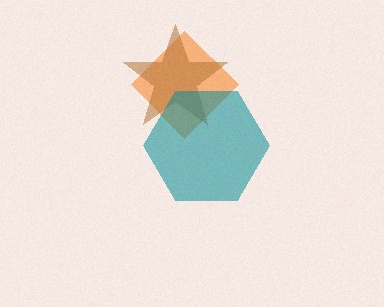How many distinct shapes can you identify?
There are 3 distinct shapes: an orange diamond, a brown star, a teal hexagon.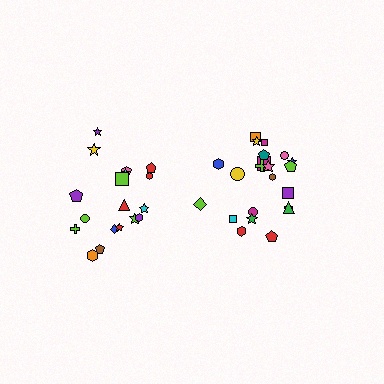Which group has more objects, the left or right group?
The right group.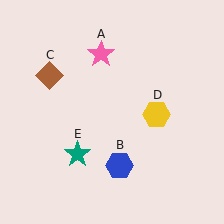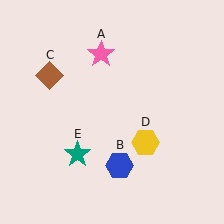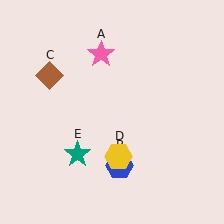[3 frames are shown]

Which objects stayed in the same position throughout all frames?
Pink star (object A) and blue hexagon (object B) and brown diamond (object C) and teal star (object E) remained stationary.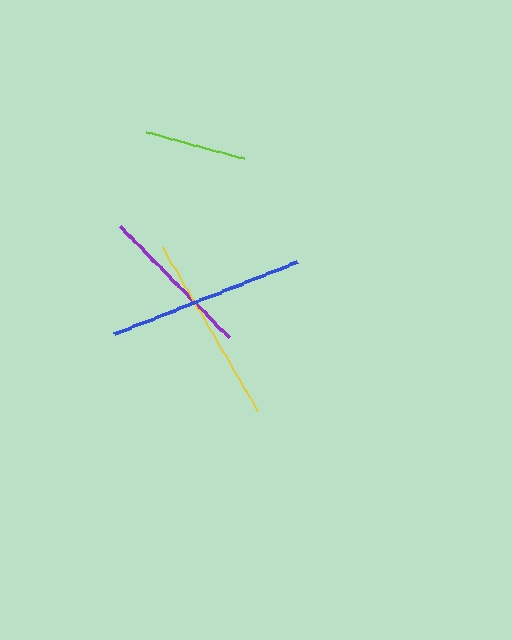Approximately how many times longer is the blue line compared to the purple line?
The blue line is approximately 1.3 times the length of the purple line.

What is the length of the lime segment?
The lime segment is approximately 102 pixels long.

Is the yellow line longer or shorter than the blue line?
The blue line is longer than the yellow line.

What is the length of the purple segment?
The purple segment is approximately 156 pixels long.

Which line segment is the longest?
The blue line is the longest at approximately 197 pixels.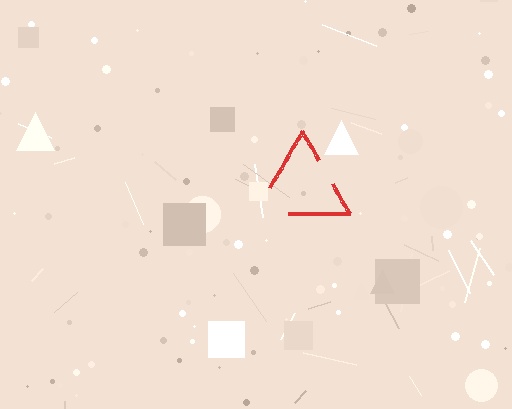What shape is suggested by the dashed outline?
The dashed outline suggests a triangle.